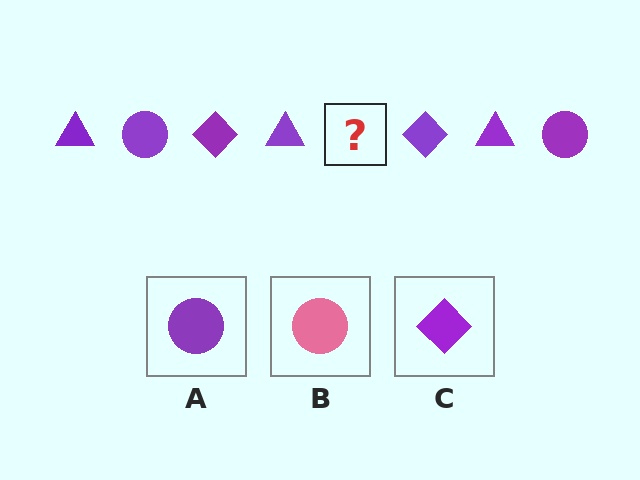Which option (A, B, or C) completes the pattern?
A.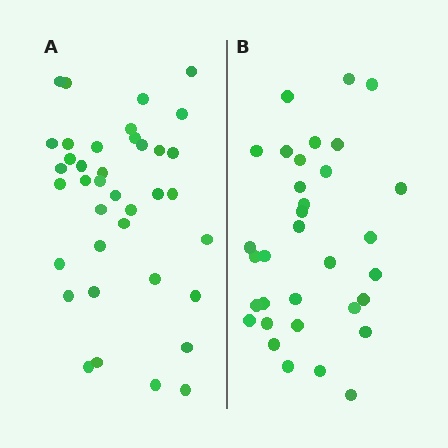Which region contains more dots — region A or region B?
Region A (the left region) has more dots.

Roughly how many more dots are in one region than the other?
Region A has about 5 more dots than region B.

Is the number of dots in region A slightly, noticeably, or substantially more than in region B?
Region A has only slightly more — the two regions are fairly close. The ratio is roughly 1.2 to 1.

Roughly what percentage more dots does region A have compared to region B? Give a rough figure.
About 15% more.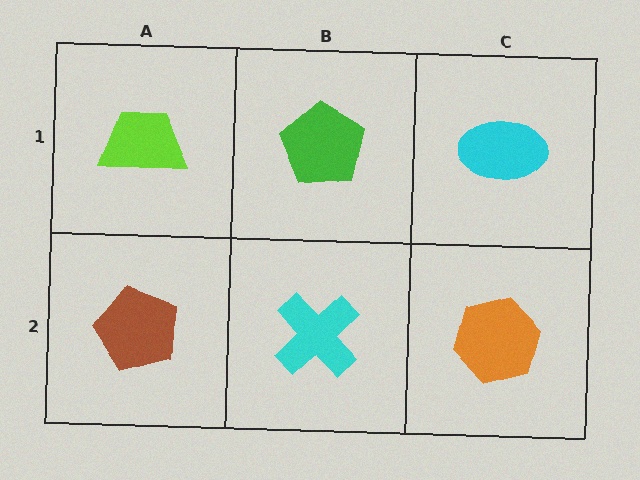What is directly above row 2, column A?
A lime trapezoid.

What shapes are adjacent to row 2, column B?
A green pentagon (row 1, column B), a brown pentagon (row 2, column A), an orange hexagon (row 2, column C).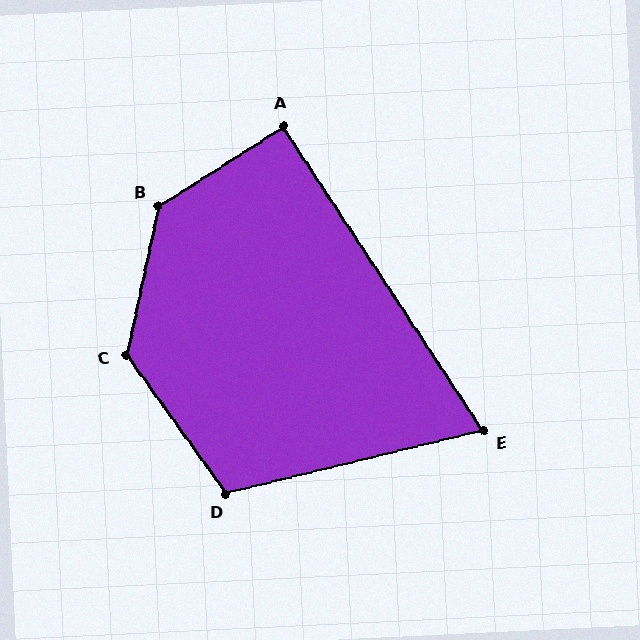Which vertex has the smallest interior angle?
E, at approximately 71 degrees.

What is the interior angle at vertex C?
Approximately 132 degrees (obtuse).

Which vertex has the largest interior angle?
B, at approximately 135 degrees.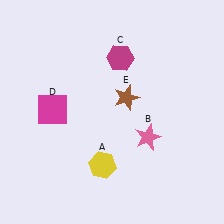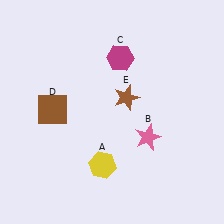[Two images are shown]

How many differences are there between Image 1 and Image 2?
There is 1 difference between the two images.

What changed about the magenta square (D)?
In Image 1, D is magenta. In Image 2, it changed to brown.